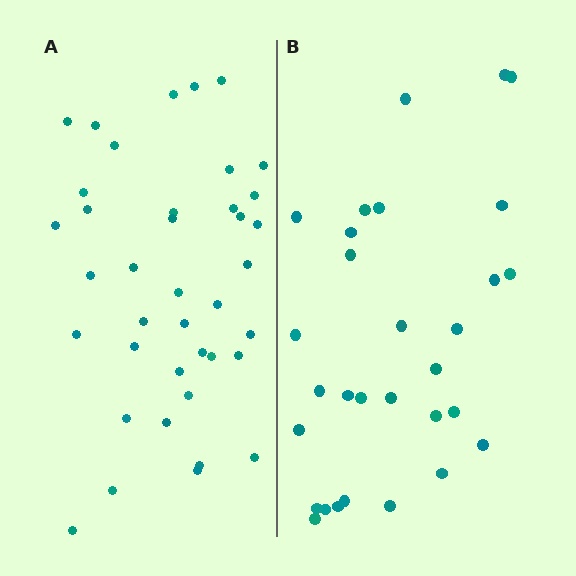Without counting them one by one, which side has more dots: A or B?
Region A (the left region) has more dots.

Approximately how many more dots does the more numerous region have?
Region A has roughly 8 or so more dots than region B.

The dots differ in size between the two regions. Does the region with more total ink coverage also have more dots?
No. Region B has more total ink coverage because its dots are larger, but region A actually contains more individual dots. Total area can be misleading — the number of items is what matters here.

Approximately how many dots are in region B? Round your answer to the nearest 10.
About 30 dots.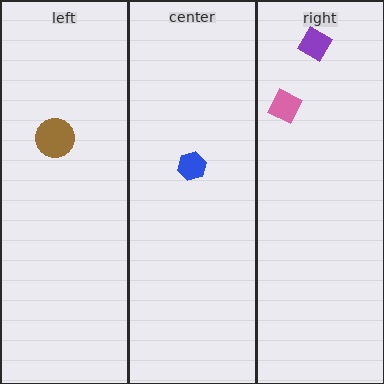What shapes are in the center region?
The blue hexagon.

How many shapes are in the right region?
2.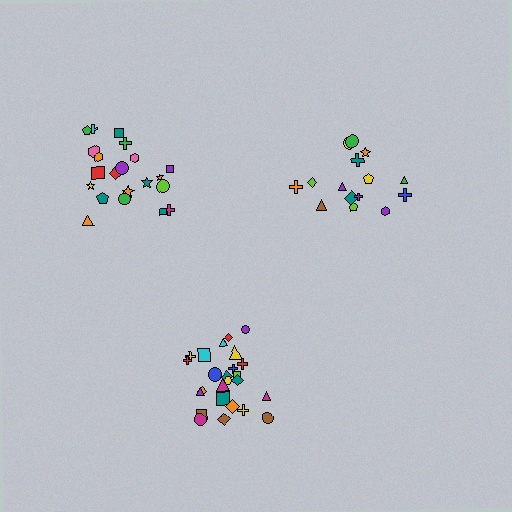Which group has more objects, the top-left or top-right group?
The top-left group.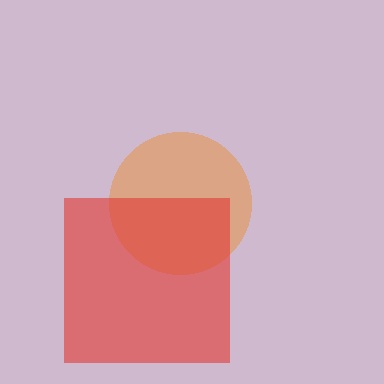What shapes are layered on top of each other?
The layered shapes are: an orange circle, a red square.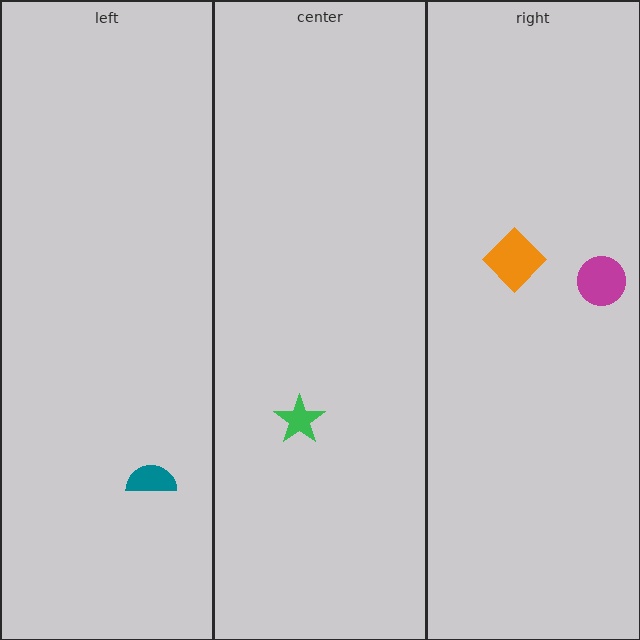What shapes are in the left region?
The teal semicircle.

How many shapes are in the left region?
1.